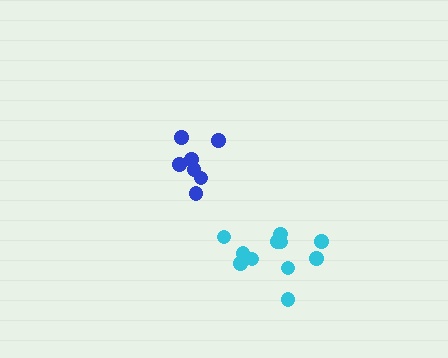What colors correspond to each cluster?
The clusters are colored: cyan, blue.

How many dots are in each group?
Group 1: 11 dots, Group 2: 7 dots (18 total).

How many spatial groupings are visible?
There are 2 spatial groupings.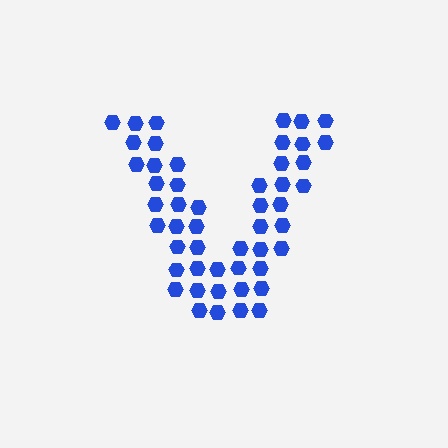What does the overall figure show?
The overall figure shows the letter V.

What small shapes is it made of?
It is made of small hexagons.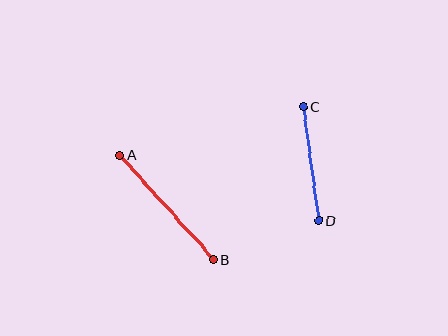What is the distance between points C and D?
The distance is approximately 115 pixels.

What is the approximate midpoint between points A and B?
The midpoint is at approximately (167, 207) pixels.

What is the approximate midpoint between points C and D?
The midpoint is at approximately (311, 164) pixels.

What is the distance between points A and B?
The distance is approximately 140 pixels.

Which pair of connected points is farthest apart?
Points A and B are farthest apart.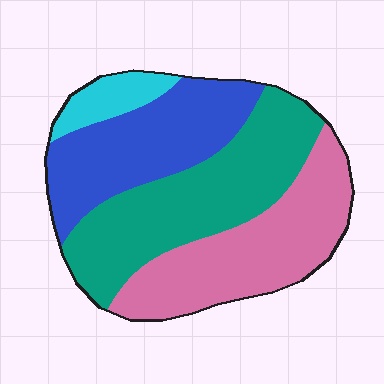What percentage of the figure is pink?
Pink covers 31% of the figure.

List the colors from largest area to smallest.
From largest to smallest: teal, pink, blue, cyan.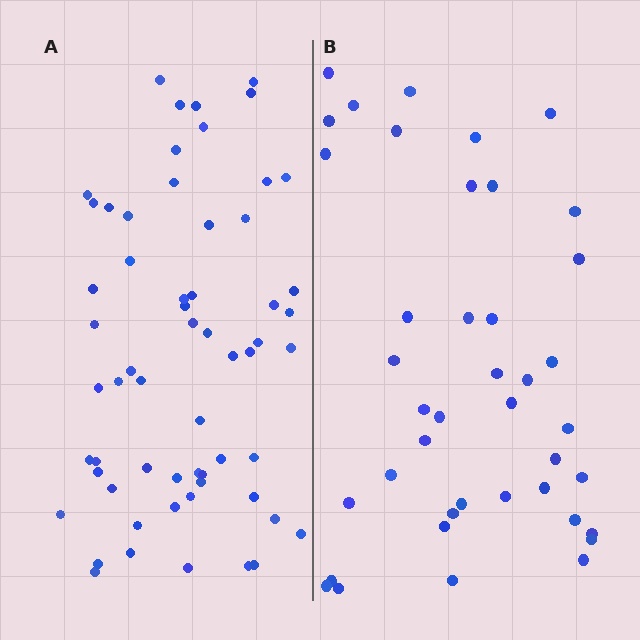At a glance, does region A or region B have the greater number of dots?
Region A (the left region) has more dots.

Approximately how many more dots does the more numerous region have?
Region A has approximately 20 more dots than region B.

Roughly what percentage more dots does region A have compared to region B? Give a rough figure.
About 45% more.